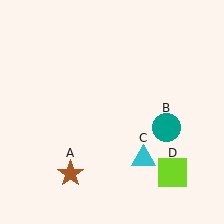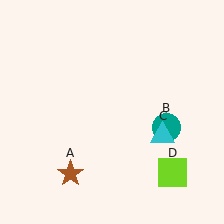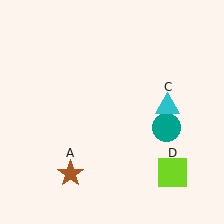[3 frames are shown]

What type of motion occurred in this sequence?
The cyan triangle (object C) rotated counterclockwise around the center of the scene.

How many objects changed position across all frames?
1 object changed position: cyan triangle (object C).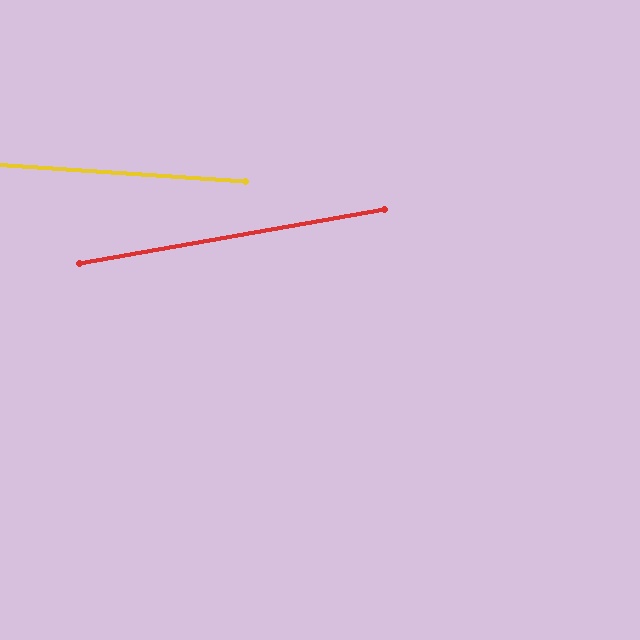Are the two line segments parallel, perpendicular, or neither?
Neither parallel nor perpendicular — they differ by about 14°.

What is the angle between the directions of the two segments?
Approximately 14 degrees.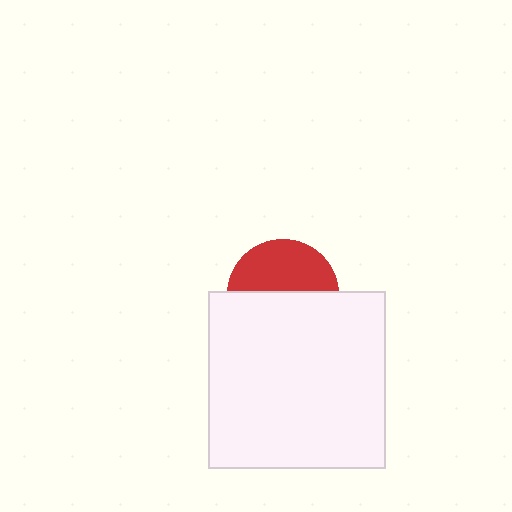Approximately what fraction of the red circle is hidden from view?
Roughly 53% of the red circle is hidden behind the white square.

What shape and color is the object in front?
The object in front is a white square.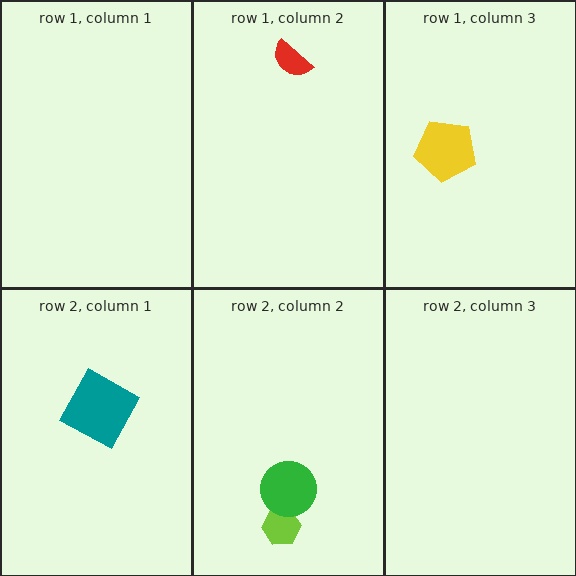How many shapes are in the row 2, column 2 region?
2.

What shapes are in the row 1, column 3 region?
The yellow pentagon.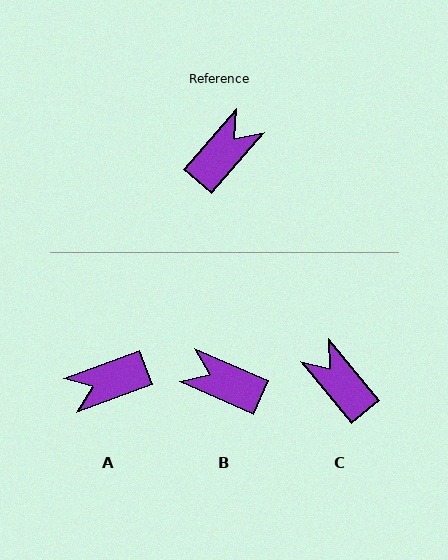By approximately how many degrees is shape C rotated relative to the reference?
Approximately 81 degrees counter-clockwise.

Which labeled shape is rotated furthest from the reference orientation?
A, about 151 degrees away.